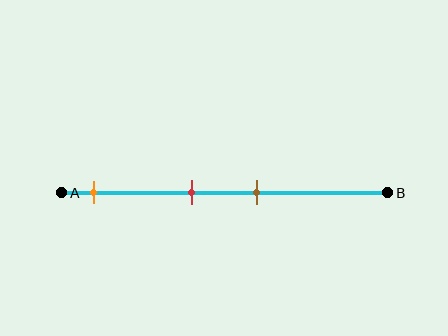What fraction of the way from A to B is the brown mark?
The brown mark is approximately 60% (0.6) of the way from A to B.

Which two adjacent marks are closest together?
The red and brown marks are the closest adjacent pair.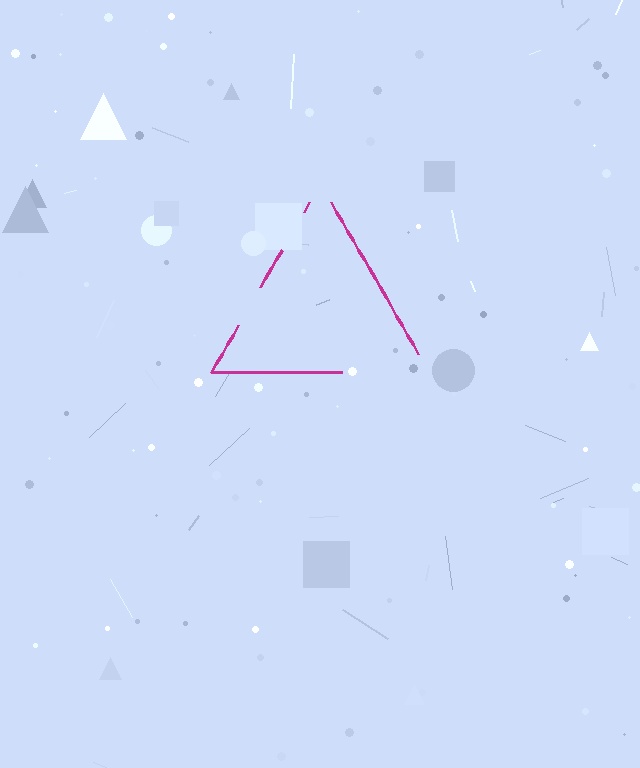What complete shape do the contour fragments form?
The contour fragments form a triangle.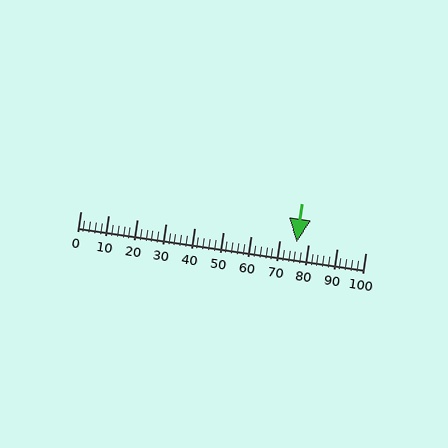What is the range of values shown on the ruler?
The ruler shows values from 0 to 100.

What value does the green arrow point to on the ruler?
The green arrow points to approximately 76.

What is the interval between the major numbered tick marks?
The major tick marks are spaced 10 units apart.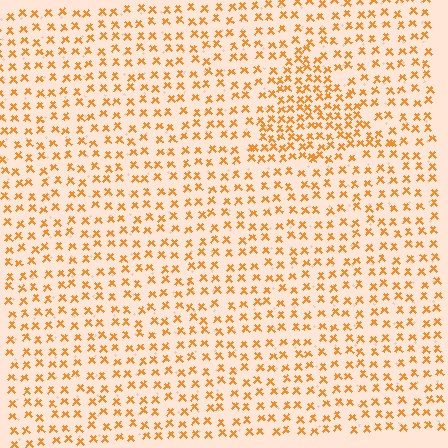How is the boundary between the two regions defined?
The boundary is defined by a change in element density (approximately 1.8x ratio). All elements are the same color, size, and shape.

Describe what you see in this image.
The image contains small orange elements arranged at two different densities. A triangle-shaped region is visible where the elements are more densely packed than the surrounding area.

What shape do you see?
I see a triangle.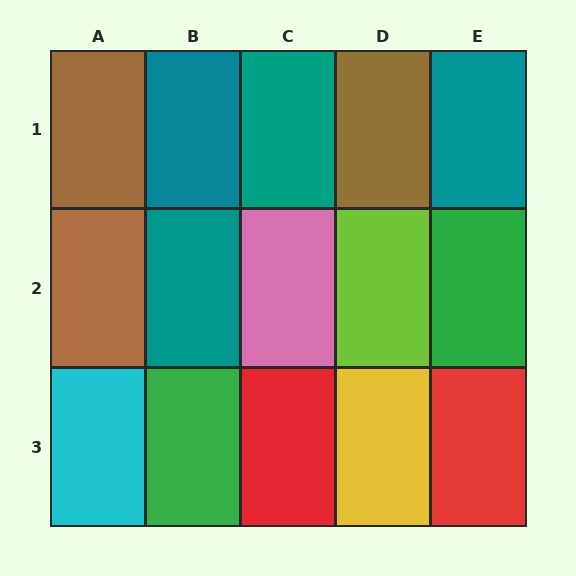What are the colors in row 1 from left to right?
Brown, teal, teal, brown, teal.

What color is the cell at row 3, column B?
Green.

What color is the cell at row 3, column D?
Yellow.